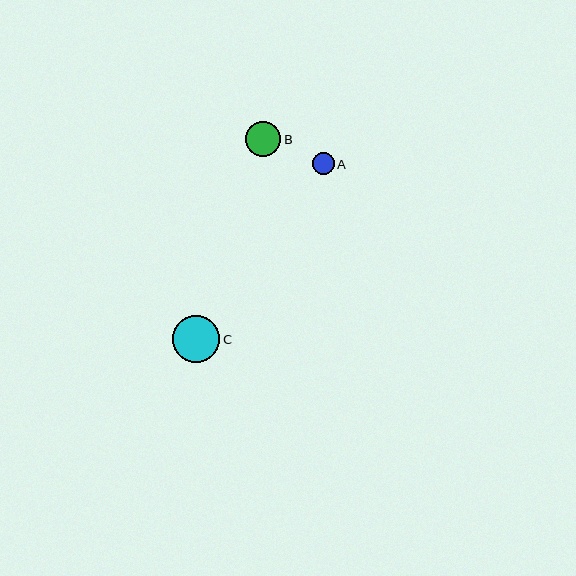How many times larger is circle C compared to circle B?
Circle C is approximately 1.3 times the size of circle B.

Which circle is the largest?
Circle C is the largest with a size of approximately 47 pixels.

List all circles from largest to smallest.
From largest to smallest: C, B, A.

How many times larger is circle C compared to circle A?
Circle C is approximately 2.1 times the size of circle A.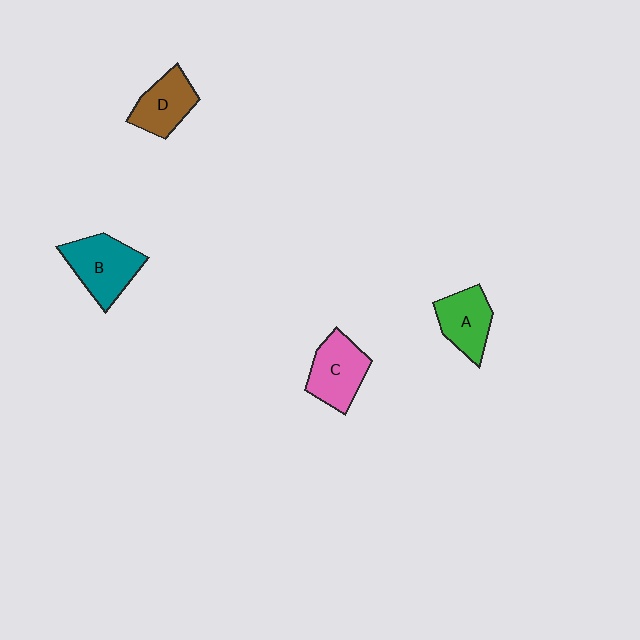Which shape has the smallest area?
Shape D (brown).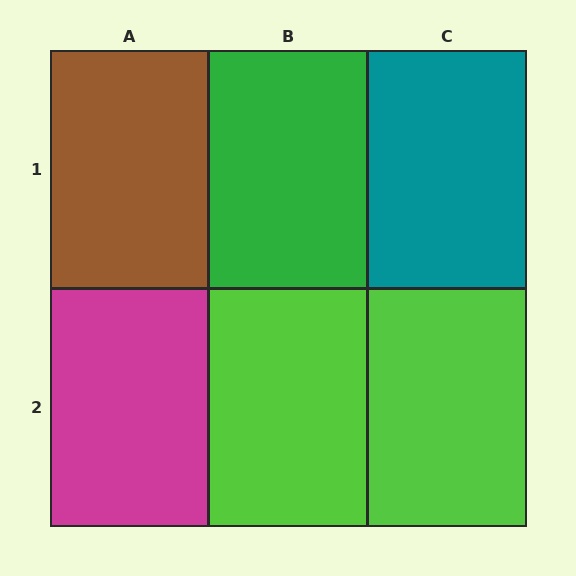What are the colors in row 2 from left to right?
Magenta, lime, lime.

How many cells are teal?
1 cell is teal.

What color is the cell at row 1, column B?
Green.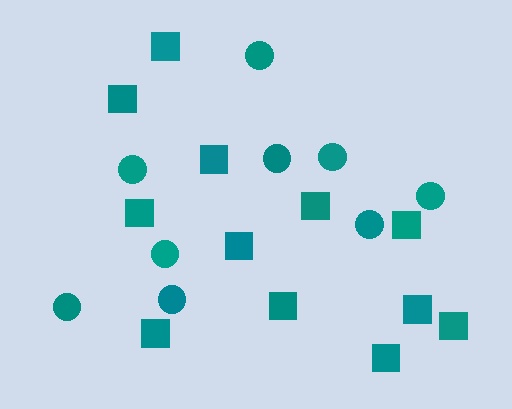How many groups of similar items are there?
There are 2 groups: one group of squares (12) and one group of circles (9).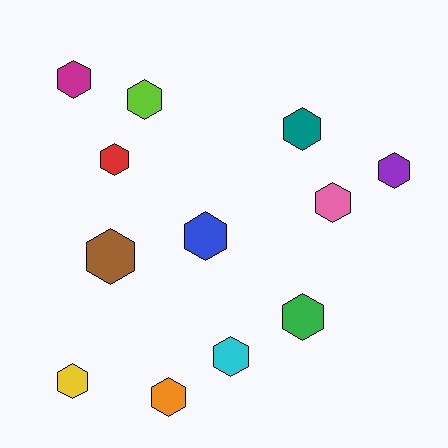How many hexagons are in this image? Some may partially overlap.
There are 12 hexagons.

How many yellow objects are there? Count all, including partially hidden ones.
There is 1 yellow object.